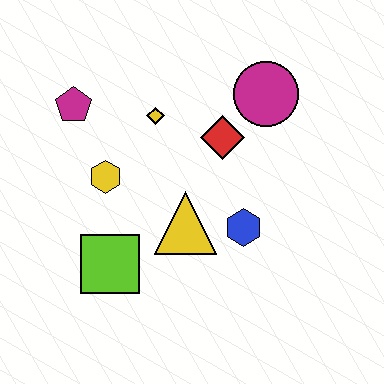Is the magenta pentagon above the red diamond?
Yes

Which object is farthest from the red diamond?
The lime square is farthest from the red diamond.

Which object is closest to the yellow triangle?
The blue hexagon is closest to the yellow triangle.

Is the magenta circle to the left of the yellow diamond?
No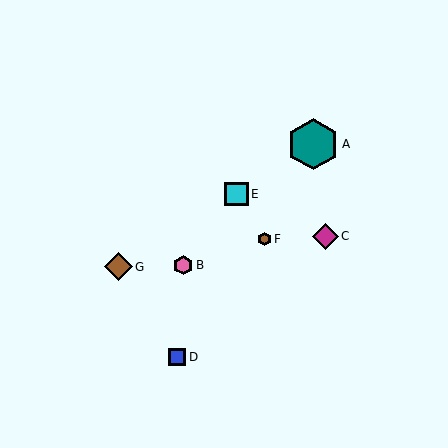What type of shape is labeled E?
Shape E is a cyan square.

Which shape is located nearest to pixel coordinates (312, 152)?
The teal hexagon (labeled A) at (313, 144) is nearest to that location.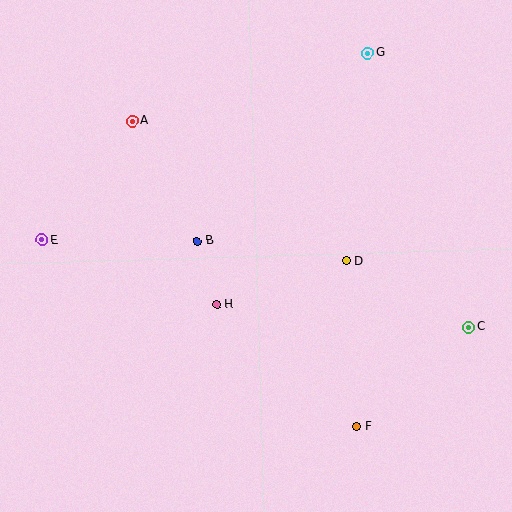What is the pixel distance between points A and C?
The distance between A and C is 394 pixels.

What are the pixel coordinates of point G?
Point G is at (368, 53).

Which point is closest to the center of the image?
Point B at (197, 241) is closest to the center.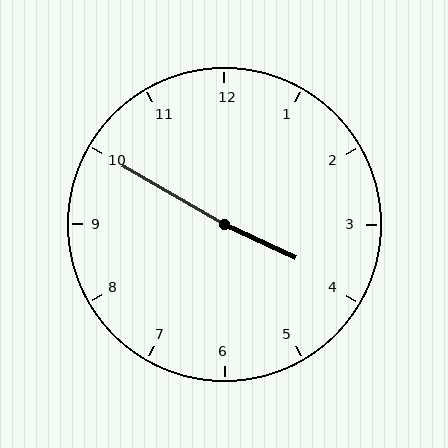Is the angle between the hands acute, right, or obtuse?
It is obtuse.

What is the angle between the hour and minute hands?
Approximately 175 degrees.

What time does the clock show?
3:50.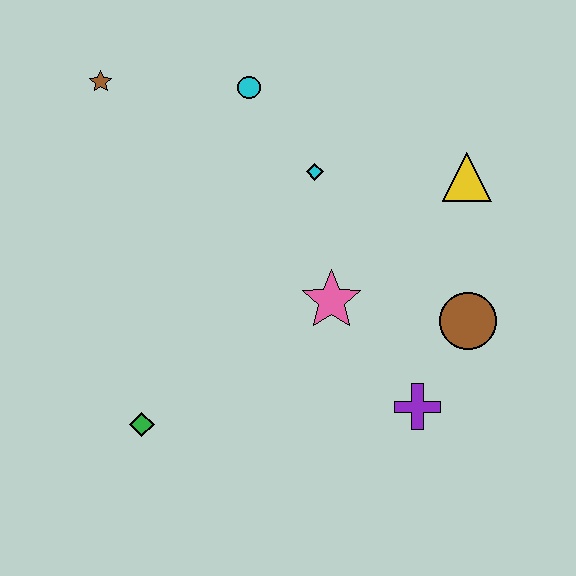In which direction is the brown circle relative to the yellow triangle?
The brown circle is below the yellow triangle.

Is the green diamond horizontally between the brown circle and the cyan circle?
No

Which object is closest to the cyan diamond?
The cyan circle is closest to the cyan diamond.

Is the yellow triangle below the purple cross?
No